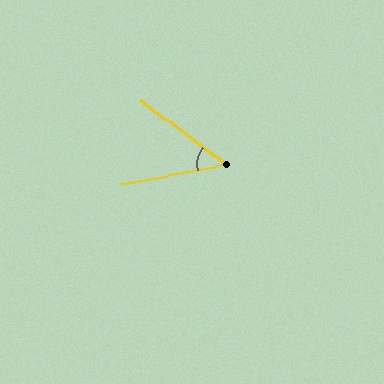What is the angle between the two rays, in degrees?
Approximately 47 degrees.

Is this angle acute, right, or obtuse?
It is acute.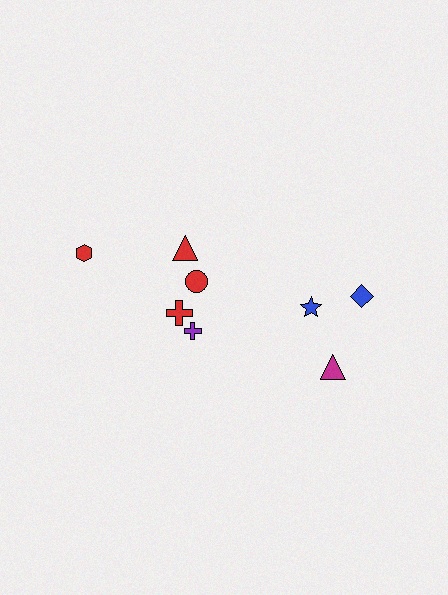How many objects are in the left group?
There are 5 objects.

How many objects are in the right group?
There are 3 objects.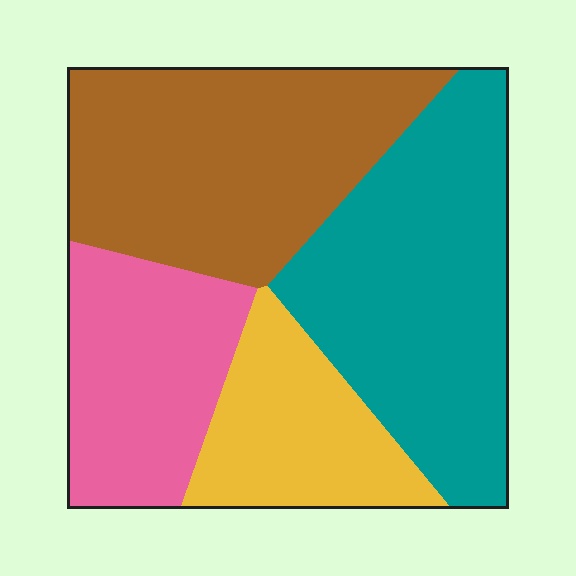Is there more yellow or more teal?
Teal.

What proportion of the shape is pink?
Pink covers roughly 20% of the shape.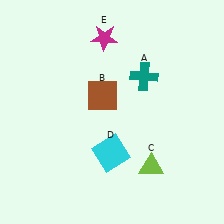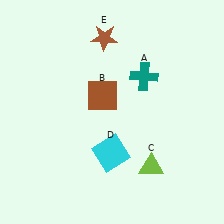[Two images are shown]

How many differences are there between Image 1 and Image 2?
There is 1 difference between the two images.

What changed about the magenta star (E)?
In Image 1, E is magenta. In Image 2, it changed to brown.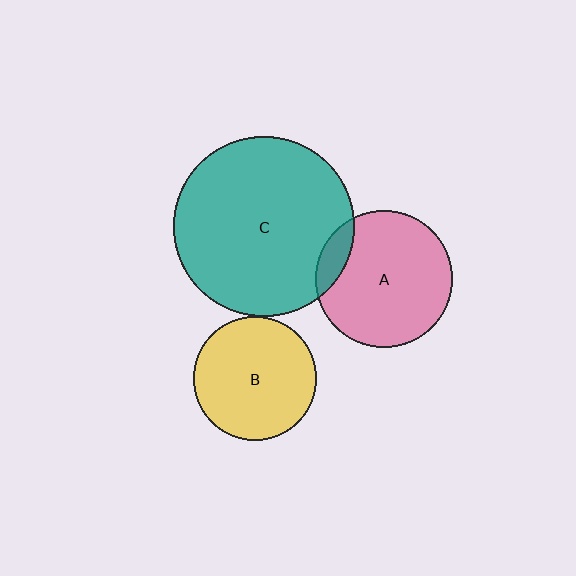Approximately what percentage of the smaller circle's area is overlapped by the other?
Approximately 5%.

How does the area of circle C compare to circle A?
Approximately 1.7 times.